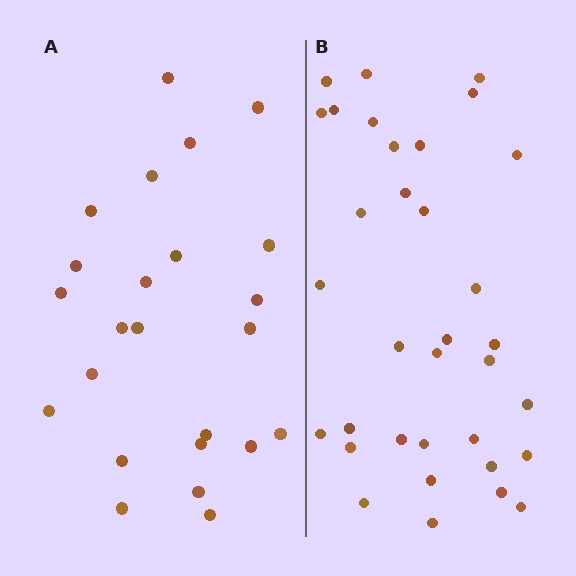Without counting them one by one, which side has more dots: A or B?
Region B (the right region) has more dots.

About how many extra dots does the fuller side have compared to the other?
Region B has roughly 10 or so more dots than region A.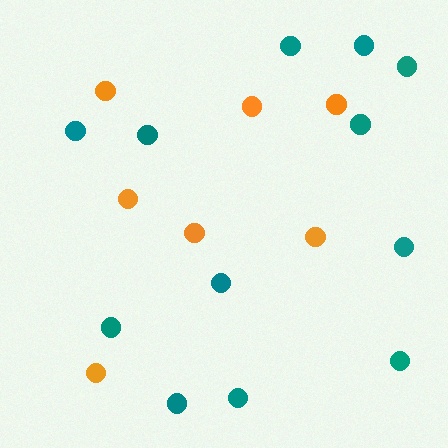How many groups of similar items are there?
There are 2 groups: one group of teal circles (12) and one group of orange circles (7).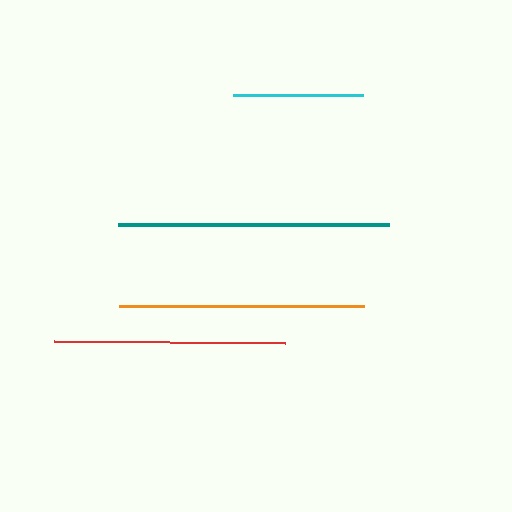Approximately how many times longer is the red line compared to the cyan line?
The red line is approximately 1.8 times the length of the cyan line.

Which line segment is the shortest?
The cyan line is the shortest at approximately 131 pixels.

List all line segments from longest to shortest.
From longest to shortest: teal, orange, red, cyan.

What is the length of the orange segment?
The orange segment is approximately 245 pixels long.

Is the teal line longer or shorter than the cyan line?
The teal line is longer than the cyan line.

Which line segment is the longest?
The teal line is the longest at approximately 270 pixels.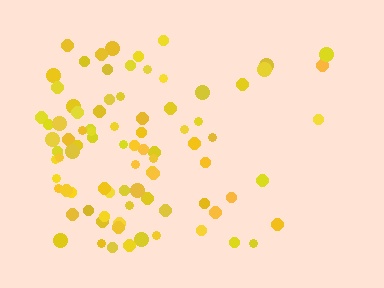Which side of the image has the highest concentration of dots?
The left.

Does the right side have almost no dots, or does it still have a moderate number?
Still a moderate number, just noticeably fewer than the left.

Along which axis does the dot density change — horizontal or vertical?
Horizontal.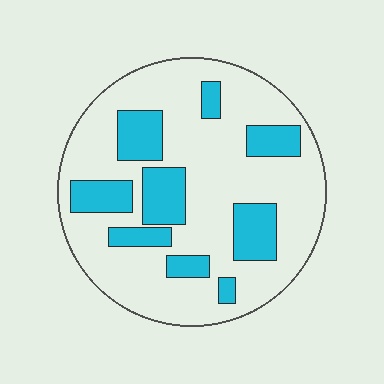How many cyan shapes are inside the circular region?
9.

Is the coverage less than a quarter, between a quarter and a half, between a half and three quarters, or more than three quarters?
Between a quarter and a half.